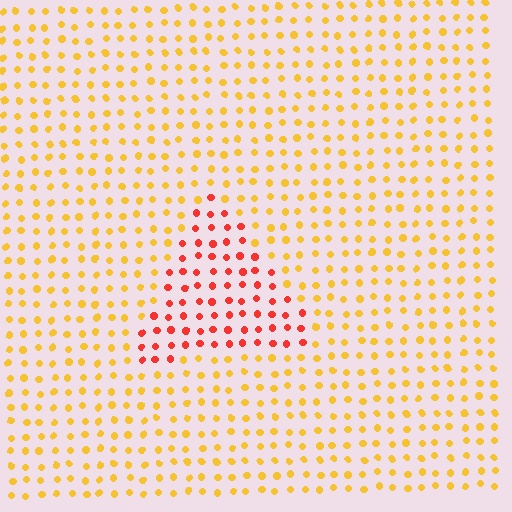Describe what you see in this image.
The image is filled with small yellow elements in a uniform arrangement. A triangle-shaped region is visible where the elements are tinted to a slightly different hue, forming a subtle color boundary.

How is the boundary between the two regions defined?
The boundary is defined purely by a slight shift in hue (about 44 degrees). Spacing, size, and orientation are identical on both sides.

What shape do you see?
I see a triangle.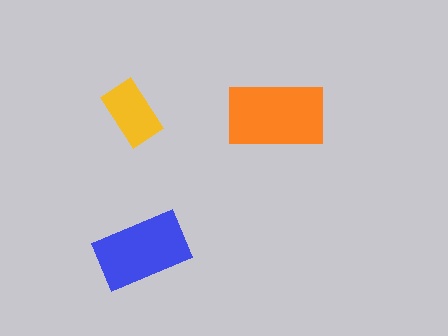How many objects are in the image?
There are 3 objects in the image.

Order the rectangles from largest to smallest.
the orange one, the blue one, the yellow one.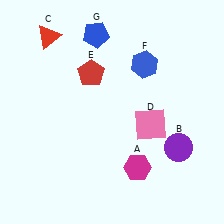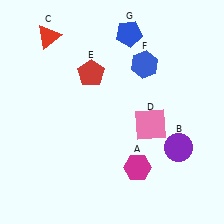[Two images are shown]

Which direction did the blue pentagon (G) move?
The blue pentagon (G) moved right.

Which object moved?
The blue pentagon (G) moved right.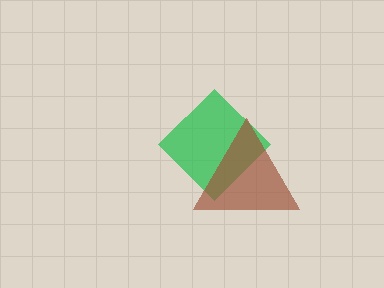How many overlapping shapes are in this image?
There are 2 overlapping shapes in the image.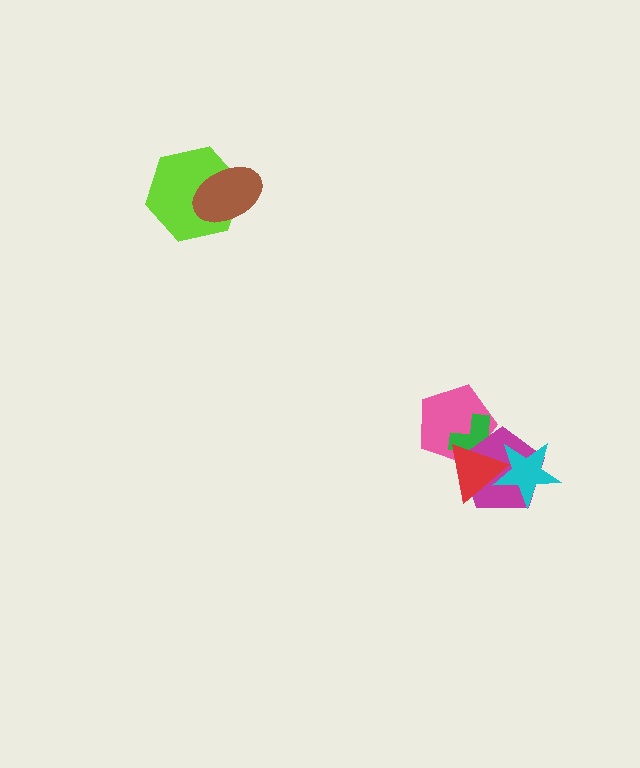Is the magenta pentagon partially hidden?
Yes, it is partially covered by another shape.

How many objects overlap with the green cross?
4 objects overlap with the green cross.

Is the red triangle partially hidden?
Yes, it is partially covered by another shape.